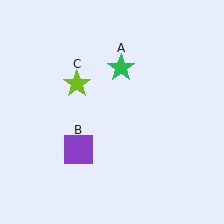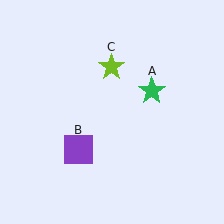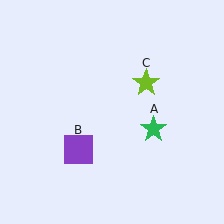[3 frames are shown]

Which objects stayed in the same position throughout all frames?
Purple square (object B) remained stationary.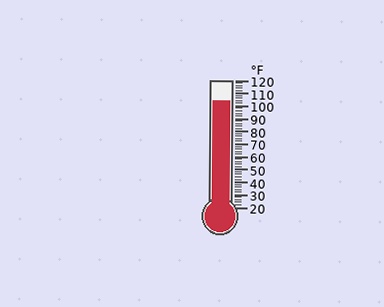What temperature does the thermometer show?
The thermometer shows approximately 104°F.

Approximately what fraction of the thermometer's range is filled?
The thermometer is filled to approximately 85% of its range.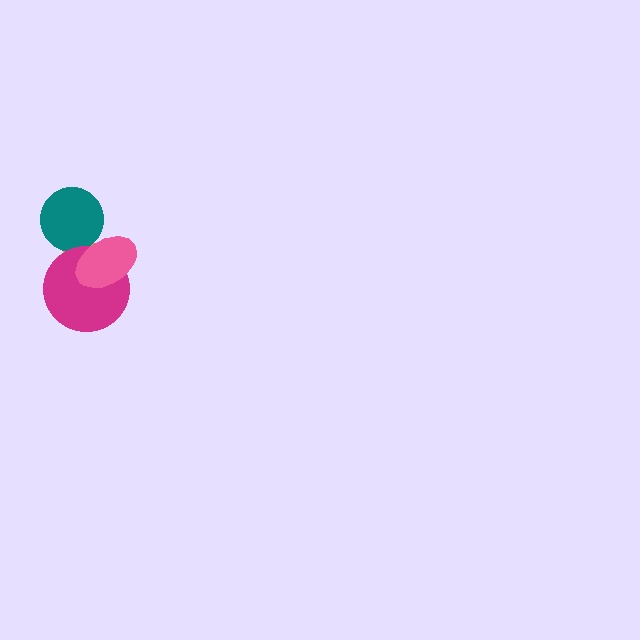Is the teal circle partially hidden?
Yes, it is partially covered by another shape.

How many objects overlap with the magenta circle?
2 objects overlap with the magenta circle.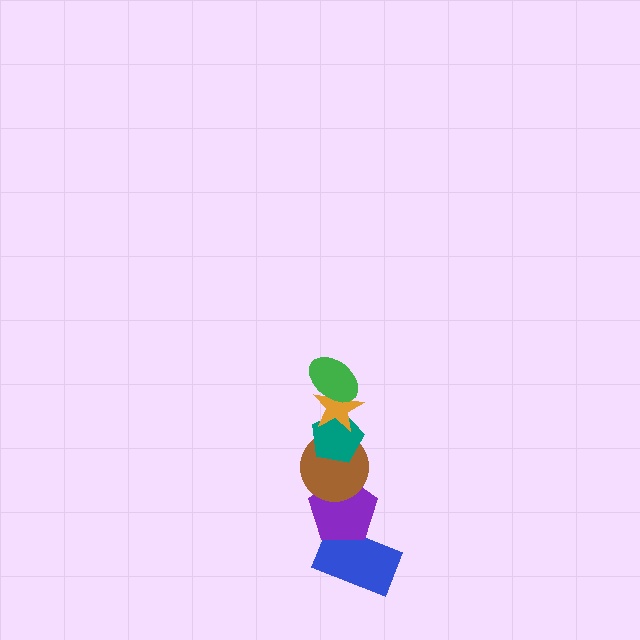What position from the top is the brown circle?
The brown circle is 4th from the top.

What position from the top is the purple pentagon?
The purple pentagon is 5th from the top.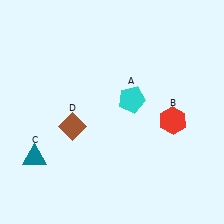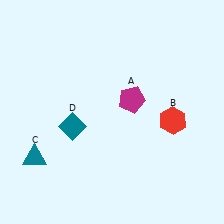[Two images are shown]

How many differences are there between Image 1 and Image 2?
There are 2 differences between the two images.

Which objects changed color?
A changed from cyan to magenta. D changed from brown to teal.